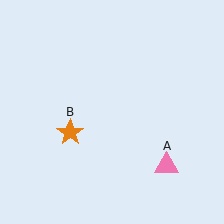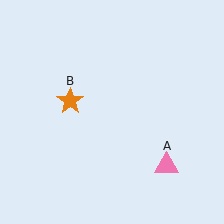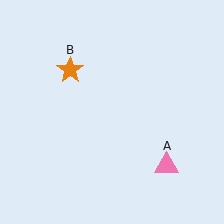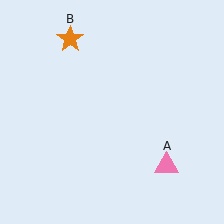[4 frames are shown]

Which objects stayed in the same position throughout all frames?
Pink triangle (object A) remained stationary.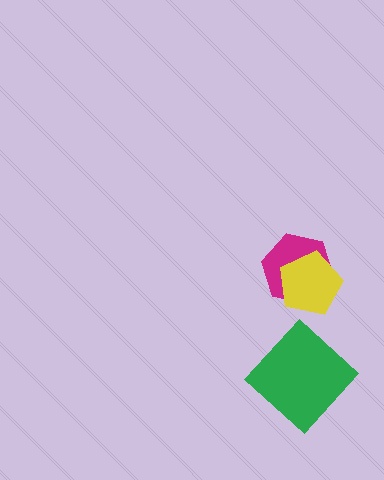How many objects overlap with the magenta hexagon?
1 object overlaps with the magenta hexagon.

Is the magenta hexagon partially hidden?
Yes, it is partially covered by another shape.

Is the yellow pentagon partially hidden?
No, no other shape covers it.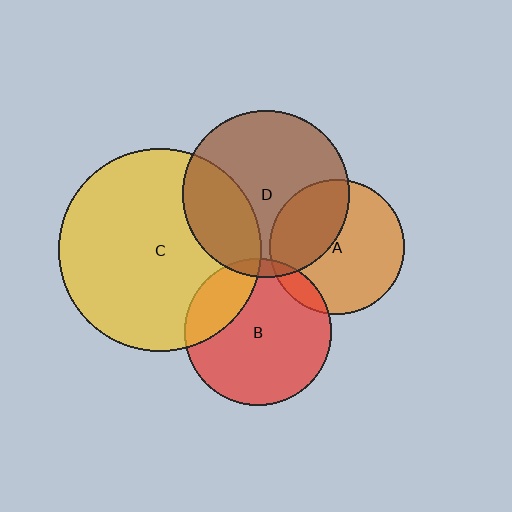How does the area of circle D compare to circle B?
Approximately 1.3 times.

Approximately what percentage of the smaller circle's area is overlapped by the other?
Approximately 10%.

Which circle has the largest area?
Circle C (yellow).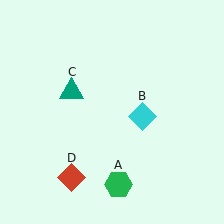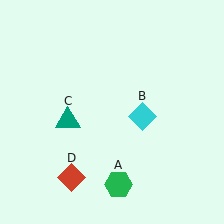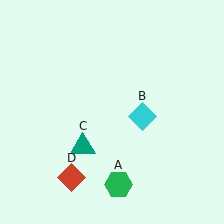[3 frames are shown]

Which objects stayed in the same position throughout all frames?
Green hexagon (object A) and cyan diamond (object B) and red diamond (object D) remained stationary.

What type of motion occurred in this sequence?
The teal triangle (object C) rotated counterclockwise around the center of the scene.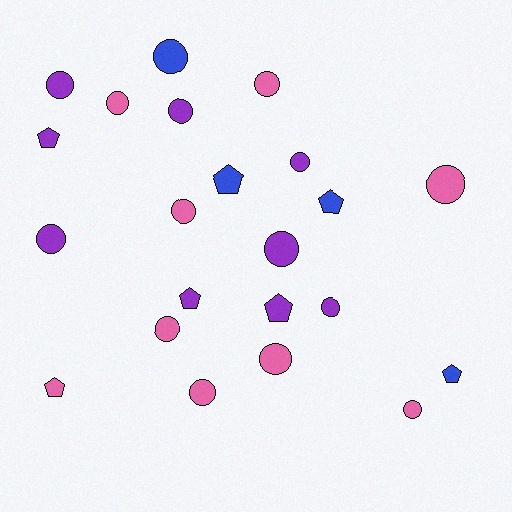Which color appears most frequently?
Pink, with 9 objects.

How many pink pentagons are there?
There is 1 pink pentagon.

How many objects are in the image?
There are 22 objects.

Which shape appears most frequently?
Circle, with 15 objects.